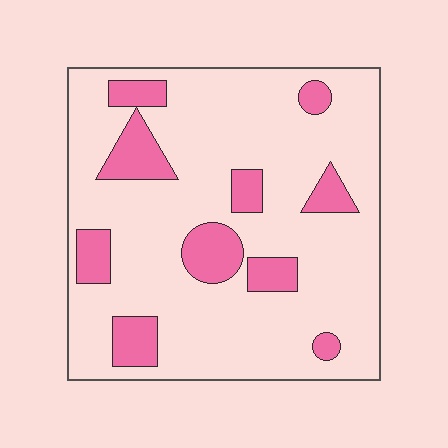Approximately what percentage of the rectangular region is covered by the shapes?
Approximately 20%.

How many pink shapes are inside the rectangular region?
10.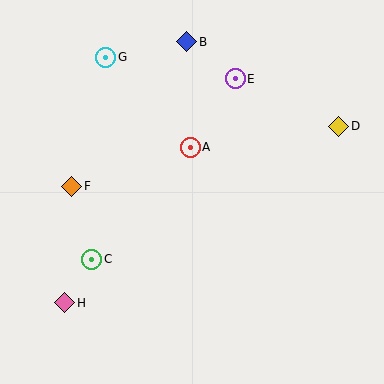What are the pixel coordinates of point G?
Point G is at (106, 57).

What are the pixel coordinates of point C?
Point C is at (92, 259).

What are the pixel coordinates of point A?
Point A is at (190, 147).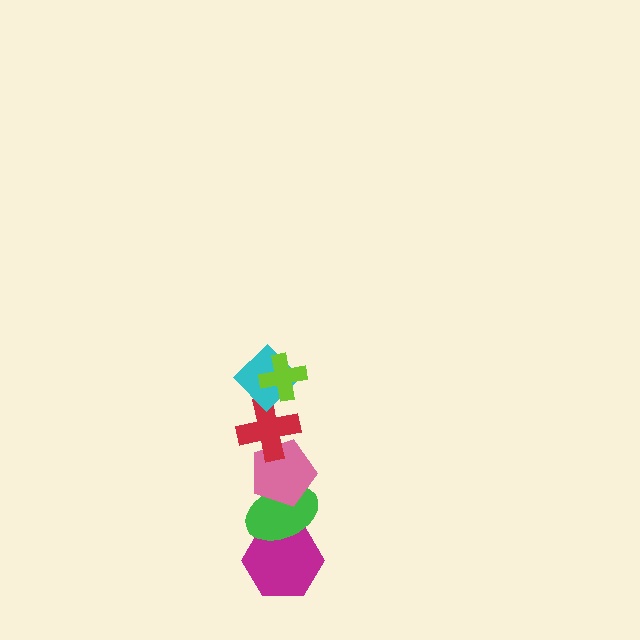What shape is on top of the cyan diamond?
The lime cross is on top of the cyan diamond.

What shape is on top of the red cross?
The cyan diamond is on top of the red cross.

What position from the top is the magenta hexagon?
The magenta hexagon is 6th from the top.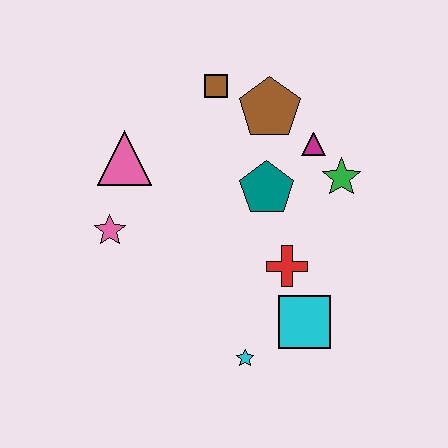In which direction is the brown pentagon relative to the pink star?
The brown pentagon is to the right of the pink star.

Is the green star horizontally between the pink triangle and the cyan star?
No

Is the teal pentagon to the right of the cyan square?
No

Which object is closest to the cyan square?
The red cross is closest to the cyan square.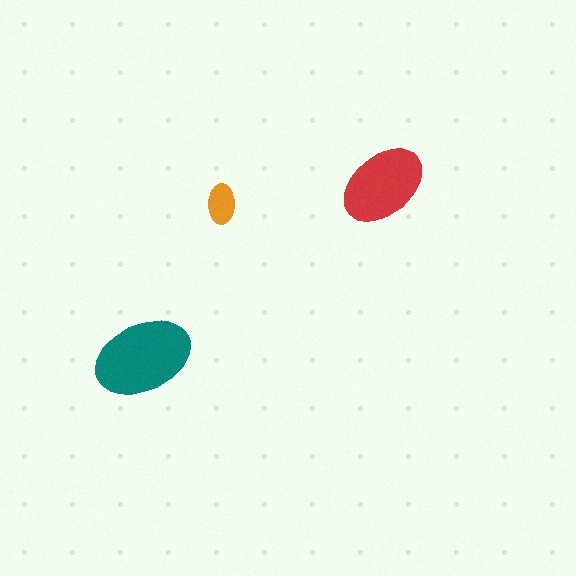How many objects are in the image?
There are 3 objects in the image.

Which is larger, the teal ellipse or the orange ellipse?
The teal one.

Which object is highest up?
The red ellipse is topmost.